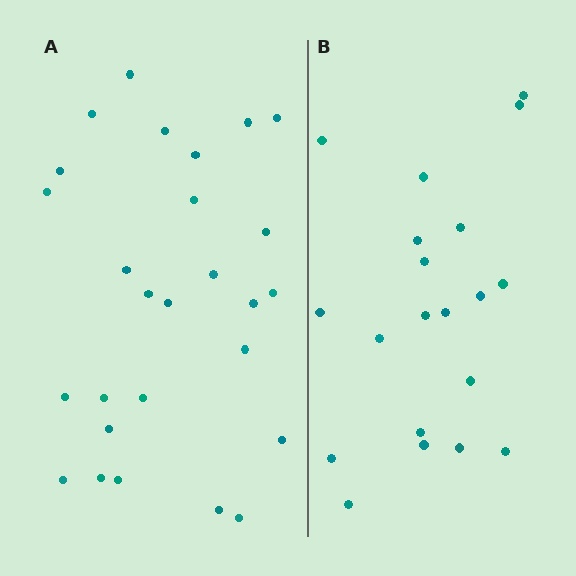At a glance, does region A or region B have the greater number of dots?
Region A (the left region) has more dots.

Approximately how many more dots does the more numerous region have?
Region A has roughly 8 or so more dots than region B.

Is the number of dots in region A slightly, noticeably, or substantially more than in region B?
Region A has noticeably more, but not dramatically so. The ratio is roughly 1.4 to 1.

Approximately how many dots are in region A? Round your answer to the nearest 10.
About 30 dots. (The exact count is 27, which rounds to 30.)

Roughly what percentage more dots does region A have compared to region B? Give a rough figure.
About 35% more.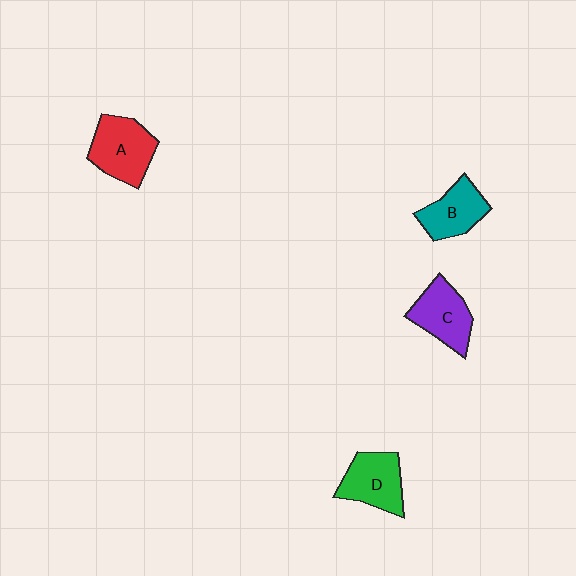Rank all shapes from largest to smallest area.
From largest to smallest: A (red), D (green), C (purple), B (teal).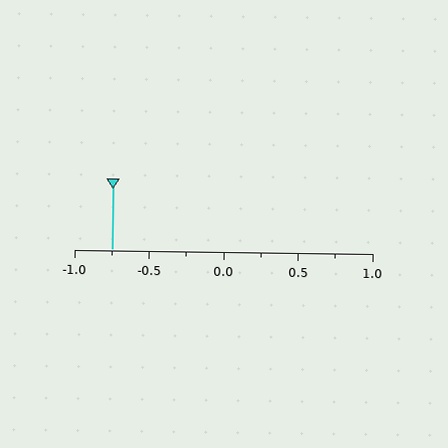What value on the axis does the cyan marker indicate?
The marker indicates approximately -0.75.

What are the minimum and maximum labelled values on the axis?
The axis runs from -1.0 to 1.0.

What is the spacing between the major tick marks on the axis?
The major ticks are spaced 0.5 apart.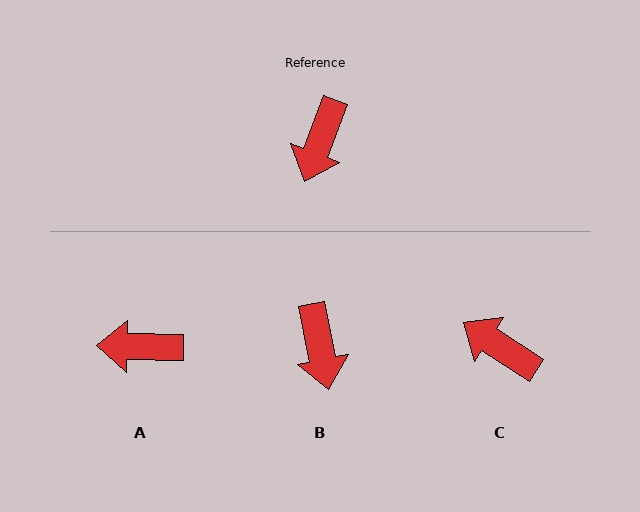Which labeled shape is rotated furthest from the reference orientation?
C, about 103 degrees away.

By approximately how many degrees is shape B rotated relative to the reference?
Approximately 33 degrees counter-clockwise.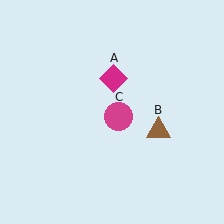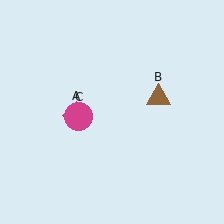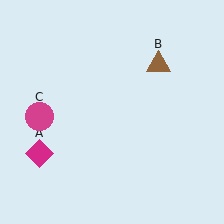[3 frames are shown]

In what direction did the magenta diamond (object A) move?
The magenta diamond (object A) moved down and to the left.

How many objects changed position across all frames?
3 objects changed position: magenta diamond (object A), brown triangle (object B), magenta circle (object C).